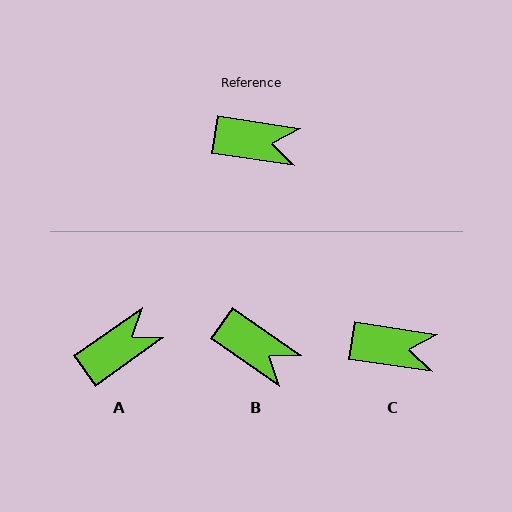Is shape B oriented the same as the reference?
No, it is off by about 26 degrees.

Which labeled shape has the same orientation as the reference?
C.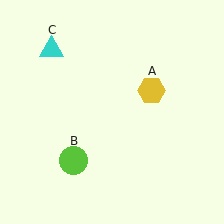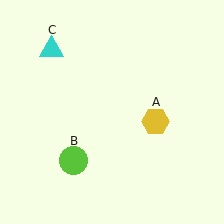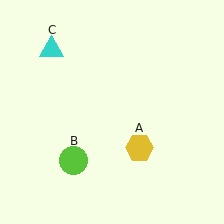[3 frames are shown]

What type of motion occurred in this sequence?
The yellow hexagon (object A) rotated clockwise around the center of the scene.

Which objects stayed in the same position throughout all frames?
Lime circle (object B) and cyan triangle (object C) remained stationary.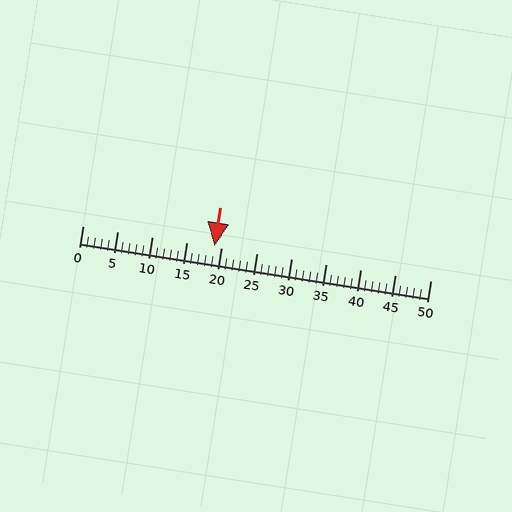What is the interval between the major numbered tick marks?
The major tick marks are spaced 5 units apart.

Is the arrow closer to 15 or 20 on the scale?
The arrow is closer to 20.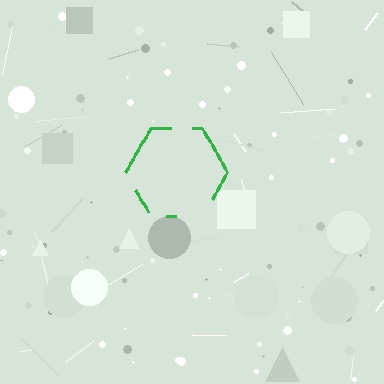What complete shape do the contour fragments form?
The contour fragments form a hexagon.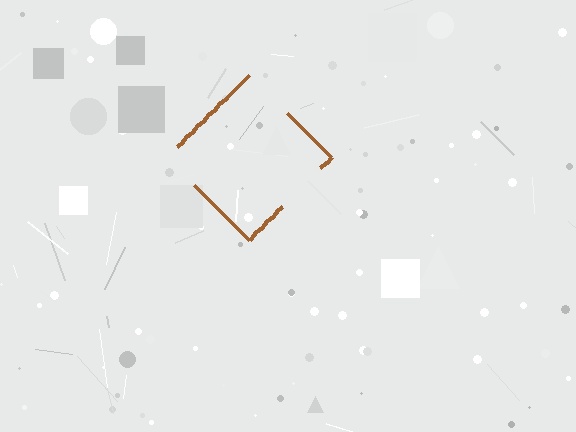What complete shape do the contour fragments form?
The contour fragments form a diamond.